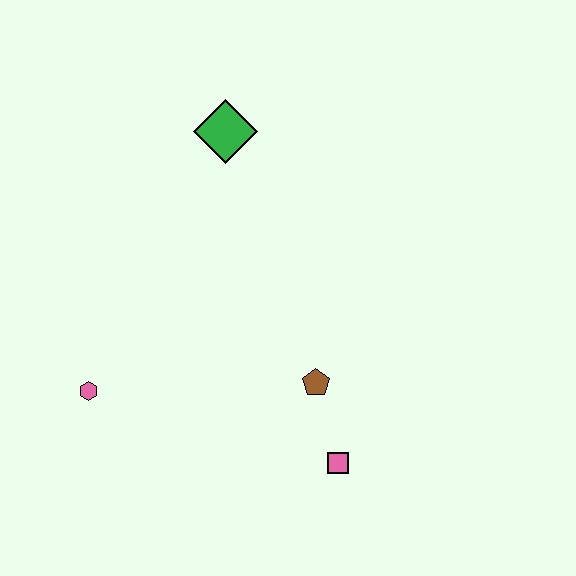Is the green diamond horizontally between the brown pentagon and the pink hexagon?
Yes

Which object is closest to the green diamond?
The brown pentagon is closest to the green diamond.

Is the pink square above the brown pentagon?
No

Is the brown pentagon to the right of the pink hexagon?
Yes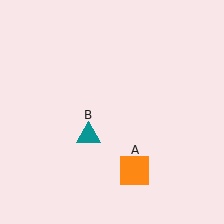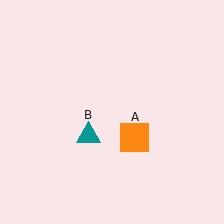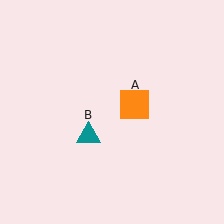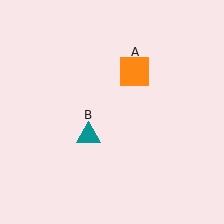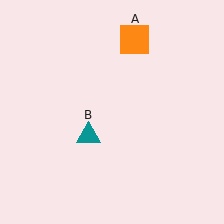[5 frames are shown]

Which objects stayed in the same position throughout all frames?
Teal triangle (object B) remained stationary.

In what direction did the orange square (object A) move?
The orange square (object A) moved up.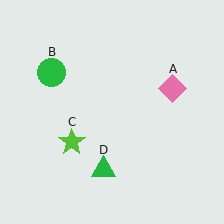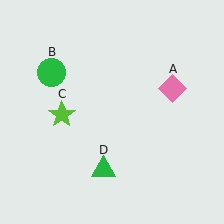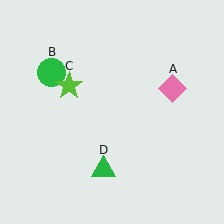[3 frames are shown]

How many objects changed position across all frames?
1 object changed position: lime star (object C).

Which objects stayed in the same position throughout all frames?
Pink diamond (object A) and green circle (object B) and green triangle (object D) remained stationary.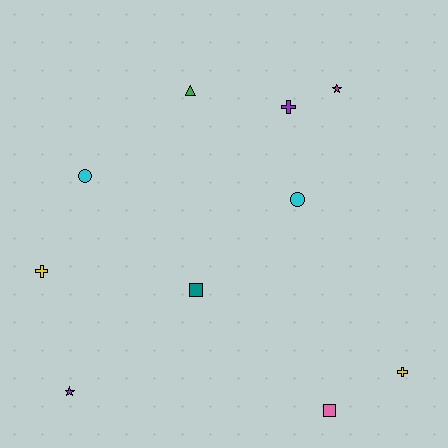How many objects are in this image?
There are 10 objects.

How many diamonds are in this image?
There are no diamonds.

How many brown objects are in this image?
There are no brown objects.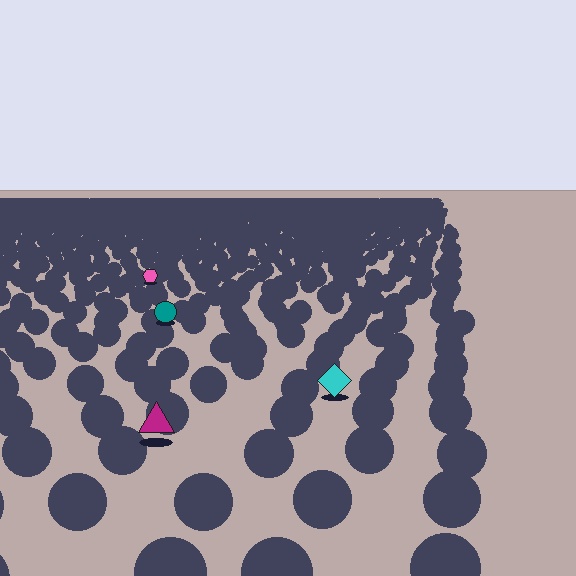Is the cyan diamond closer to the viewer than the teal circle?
Yes. The cyan diamond is closer — you can tell from the texture gradient: the ground texture is coarser near it.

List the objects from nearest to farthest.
From nearest to farthest: the magenta triangle, the cyan diamond, the teal circle, the pink hexagon.